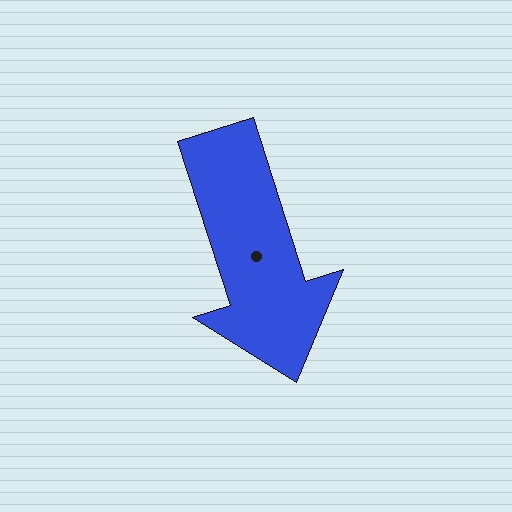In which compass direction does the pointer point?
South.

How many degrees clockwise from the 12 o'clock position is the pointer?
Approximately 162 degrees.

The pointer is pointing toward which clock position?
Roughly 5 o'clock.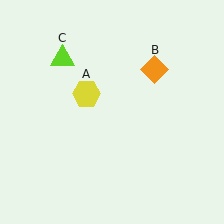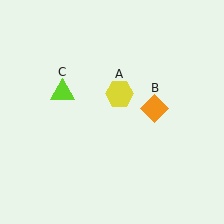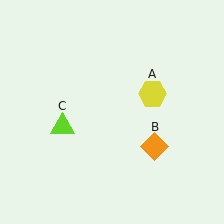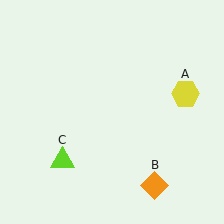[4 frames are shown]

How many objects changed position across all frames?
3 objects changed position: yellow hexagon (object A), orange diamond (object B), lime triangle (object C).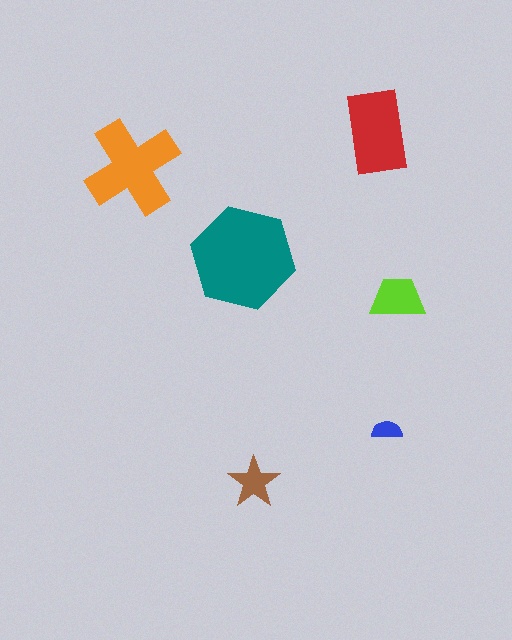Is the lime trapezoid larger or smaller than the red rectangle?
Smaller.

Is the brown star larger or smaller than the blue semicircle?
Larger.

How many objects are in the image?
There are 6 objects in the image.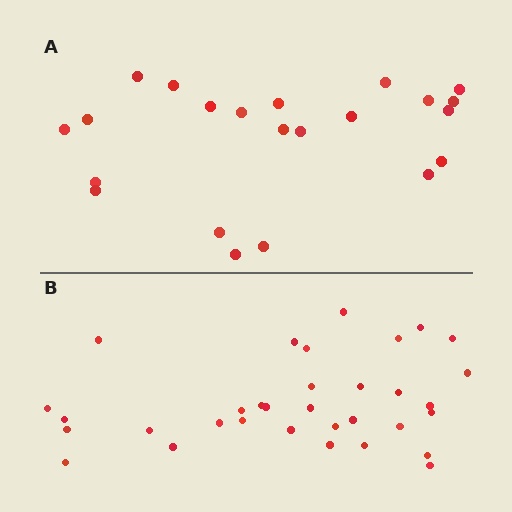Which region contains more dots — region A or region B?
Region B (the bottom region) has more dots.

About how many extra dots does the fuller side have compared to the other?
Region B has roughly 12 or so more dots than region A.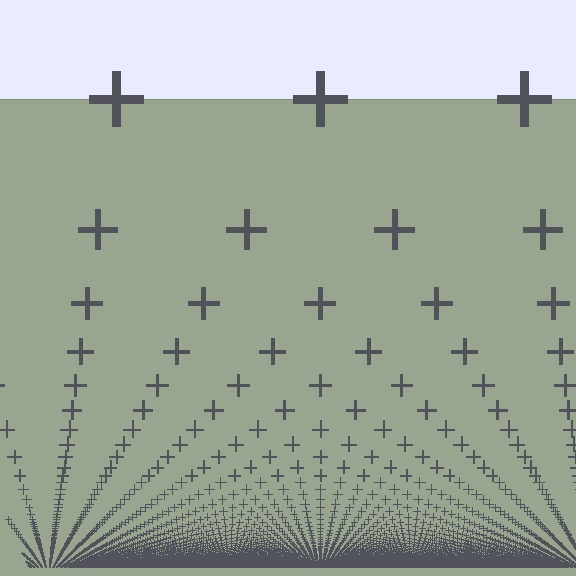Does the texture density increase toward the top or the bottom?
Density increases toward the bottom.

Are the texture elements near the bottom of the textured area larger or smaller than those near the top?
Smaller. The gradient is inverted — elements near the bottom are smaller and denser.